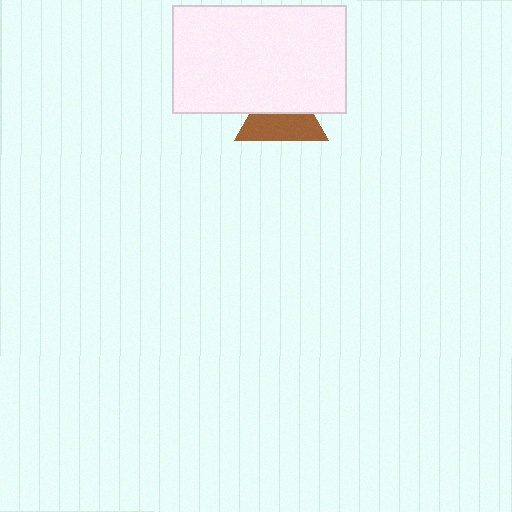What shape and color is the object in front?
The object in front is a white rectangle.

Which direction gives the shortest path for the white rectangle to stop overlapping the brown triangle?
Moving up gives the shortest separation.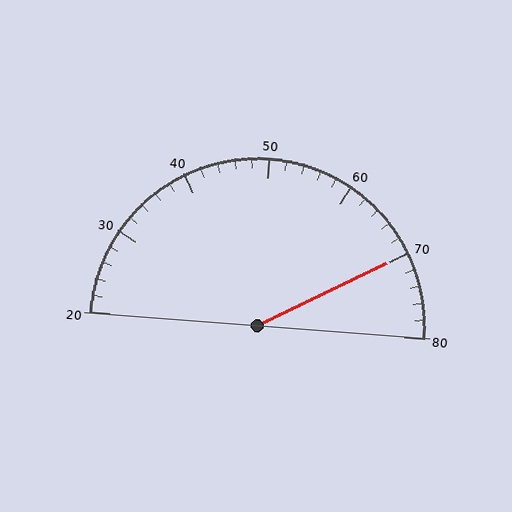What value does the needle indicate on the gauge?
The needle indicates approximately 70.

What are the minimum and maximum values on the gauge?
The gauge ranges from 20 to 80.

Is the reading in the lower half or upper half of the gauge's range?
The reading is in the upper half of the range (20 to 80).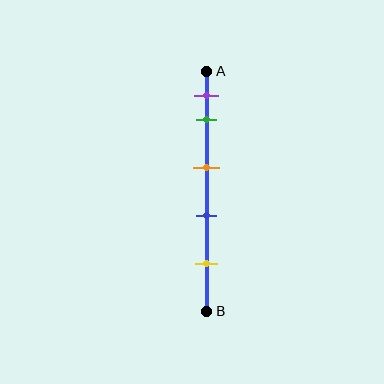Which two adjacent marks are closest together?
The purple and green marks are the closest adjacent pair.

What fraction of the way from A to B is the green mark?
The green mark is approximately 20% (0.2) of the way from A to B.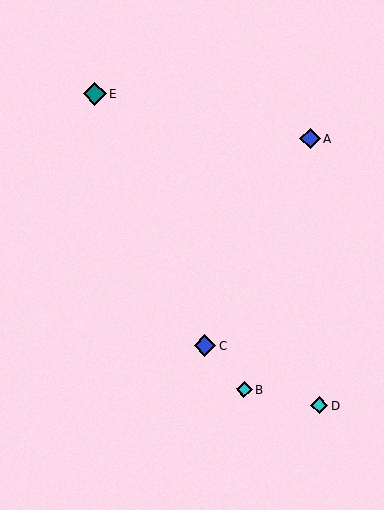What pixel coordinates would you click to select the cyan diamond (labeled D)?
Click at (320, 406) to select the cyan diamond D.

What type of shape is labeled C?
Shape C is a blue diamond.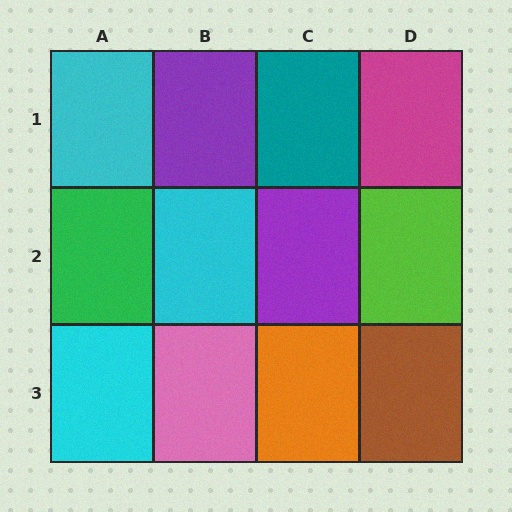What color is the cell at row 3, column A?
Cyan.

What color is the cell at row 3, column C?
Orange.